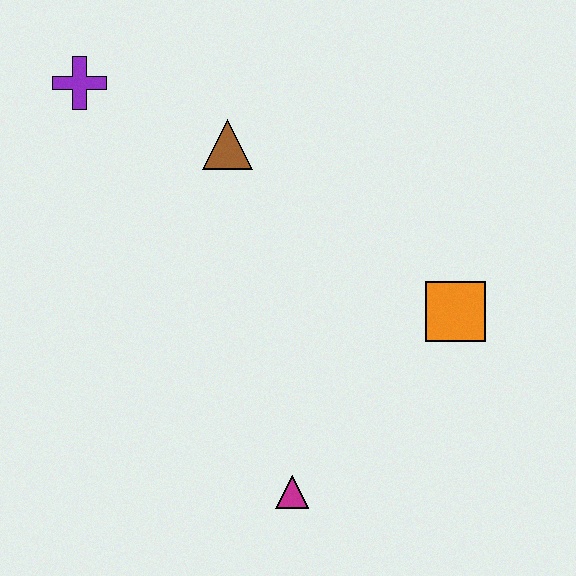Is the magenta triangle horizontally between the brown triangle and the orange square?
Yes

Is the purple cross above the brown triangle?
Yes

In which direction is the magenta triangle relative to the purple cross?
The magenta triangle is below the purple cross.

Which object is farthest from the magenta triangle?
The purple cross is farthest from the magenta triangle.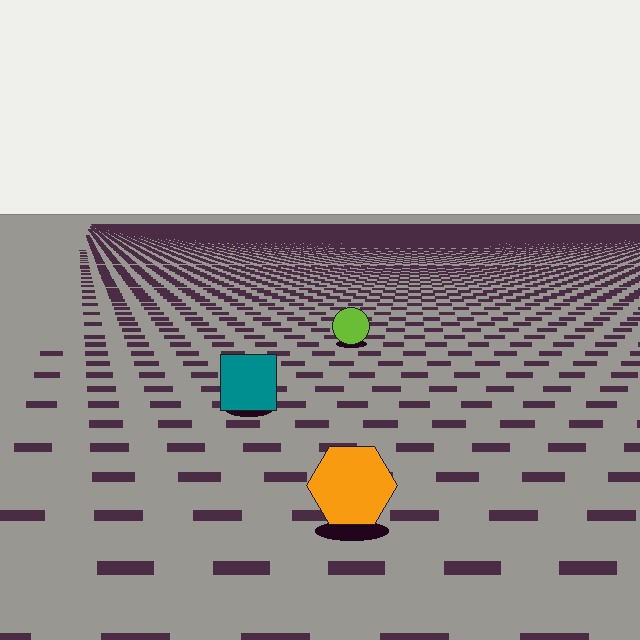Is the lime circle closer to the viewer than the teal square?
No. The teal square is closer — you can tell from the texture gradient: the ground texture is coarser near it.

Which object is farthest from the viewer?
The lime circle is farthest from the viewer. It appears smaller and the ground texture around it is denser.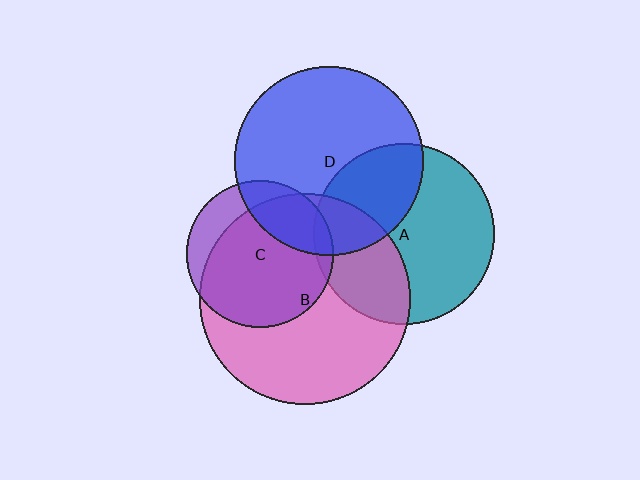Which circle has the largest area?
Circle B (pink).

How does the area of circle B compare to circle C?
Approximately 2.1 times.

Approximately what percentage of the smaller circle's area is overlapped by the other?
Approximately 35%.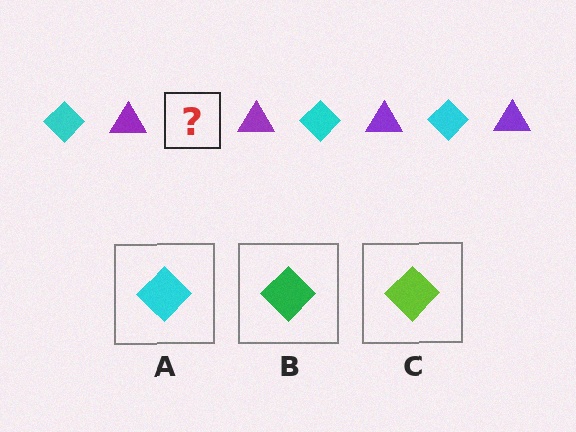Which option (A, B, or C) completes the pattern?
A.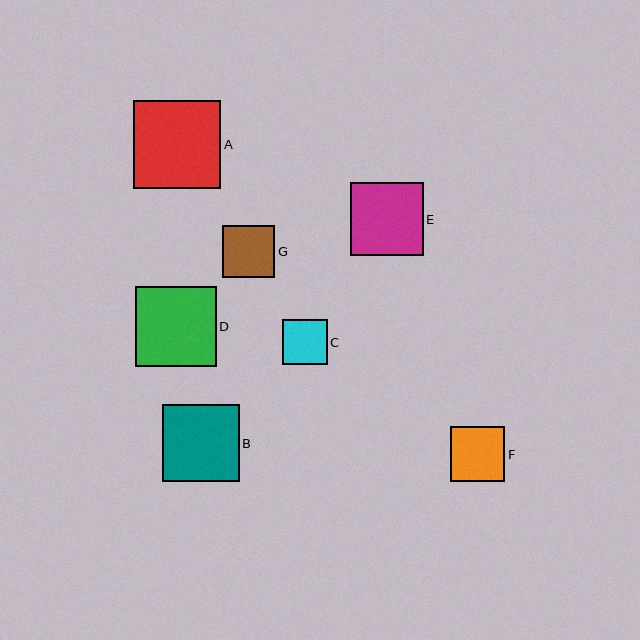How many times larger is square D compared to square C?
Square D is approximately 1.8 times the size of square C.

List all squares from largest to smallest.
From largest to smallest: A, D, B, E, F, G, C.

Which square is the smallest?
Square C is the smallest with a size of approximately 45 pixels.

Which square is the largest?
Square A is the largest with a size of approximately 87 pixels.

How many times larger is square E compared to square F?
Square E is approximately 1.3 times the size of square F.